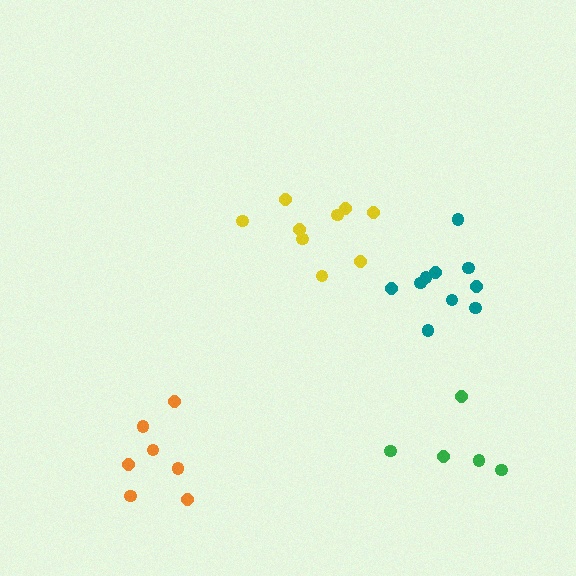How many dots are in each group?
Group 1: 10 dots, Group 2: 7 dots, Group 3: 5 dots, Group 4: 9 dots (31 total).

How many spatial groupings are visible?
There are 4 spatial groupings.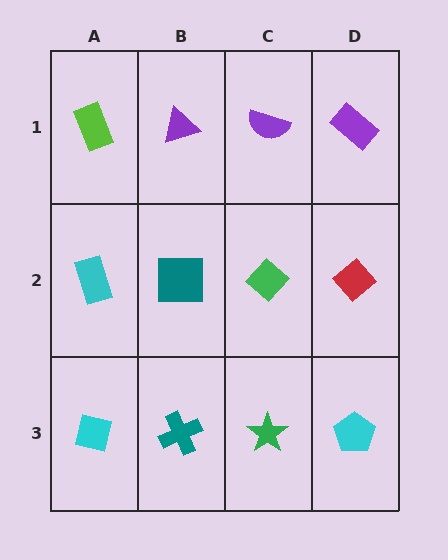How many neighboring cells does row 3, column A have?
2.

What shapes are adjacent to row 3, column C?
A green diamond (row 2, column C), a teal cross (row 3, column B), a cyan pentagon (row 3, column D).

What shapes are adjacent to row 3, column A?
A cyan rectangle (row 2, column A), a teal cross (row 3, column B).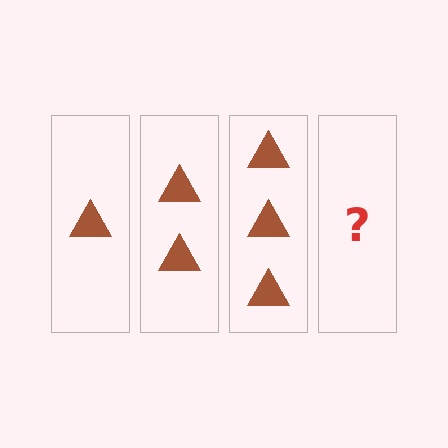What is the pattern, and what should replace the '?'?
The pattern is that each step adds one more triangle. The '?' should be 4 triangles.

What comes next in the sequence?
The next element should be 4 triangles.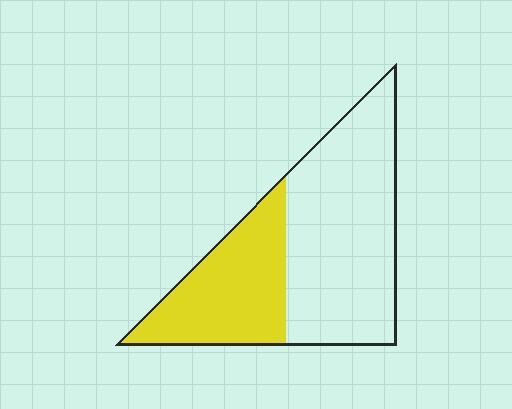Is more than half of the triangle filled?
No.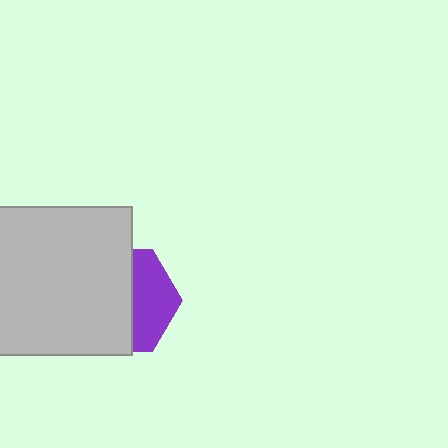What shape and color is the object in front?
The object in front is a light gray square.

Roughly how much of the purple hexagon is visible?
A small part of it is visible (roughly 39%).